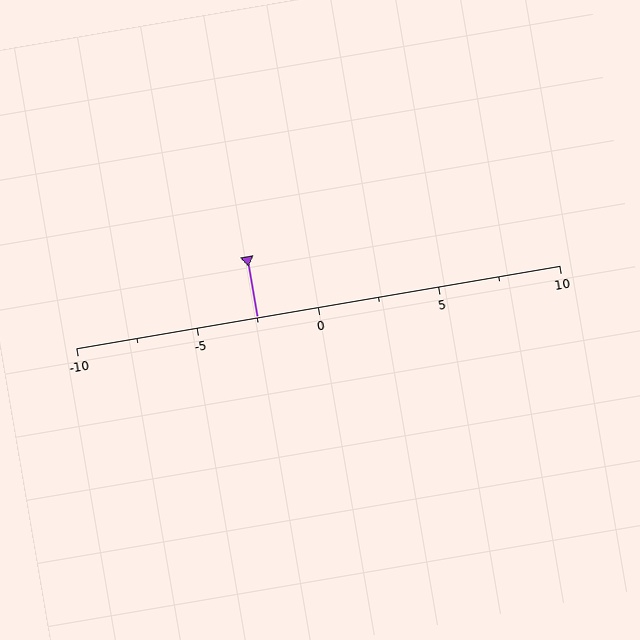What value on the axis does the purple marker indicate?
The marker indicates approximately -2.5.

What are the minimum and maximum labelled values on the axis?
The axis runs from -10 to 10.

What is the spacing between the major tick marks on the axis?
The major ticks are spaced 5 apart.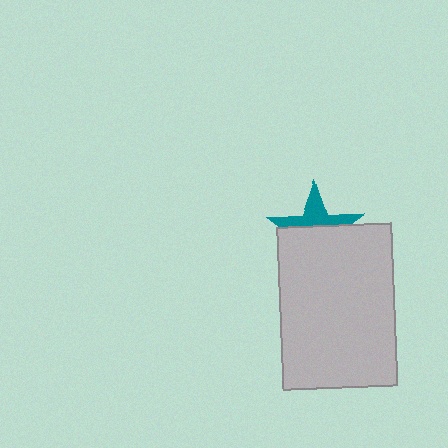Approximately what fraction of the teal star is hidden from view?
Roughly 58% of the teal star is hidden behind the light gray rectangle.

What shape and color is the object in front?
The object in front is a light gray rectangle.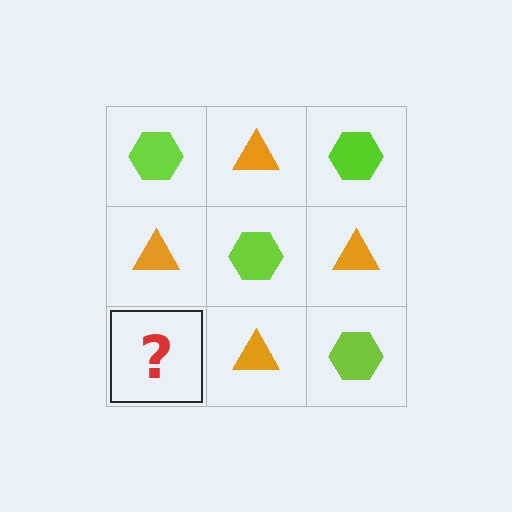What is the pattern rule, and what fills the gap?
The rule is that it alternates lime hexagon and orange triangle in a checkerboard pattern. The gap should be filled with a lime hexagon.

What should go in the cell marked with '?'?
The missing cell should contain a lime hexagon.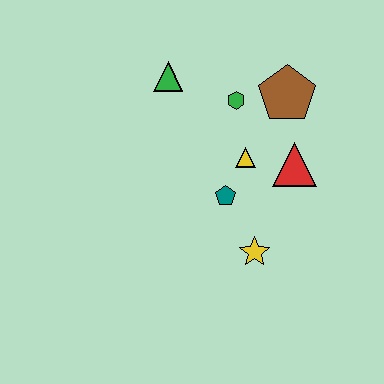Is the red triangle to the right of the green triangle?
Yes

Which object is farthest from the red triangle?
The green triangle is farthest from the red triangle.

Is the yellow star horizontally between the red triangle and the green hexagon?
Yes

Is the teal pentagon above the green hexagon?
No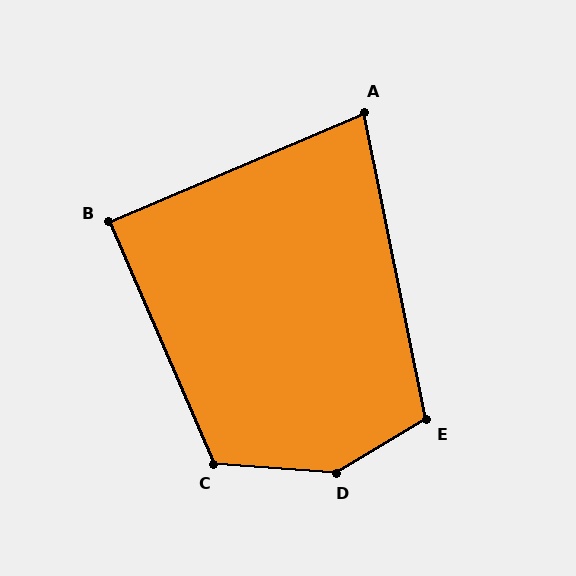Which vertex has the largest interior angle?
D, at approximately 145 degrees.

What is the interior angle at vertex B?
Approximately 90 degrees (approximately right).